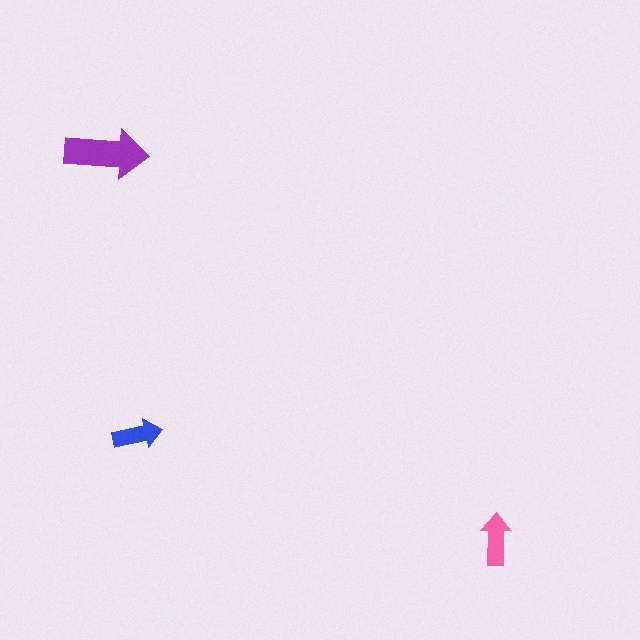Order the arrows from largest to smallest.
the purple one, the pink one, the blue one.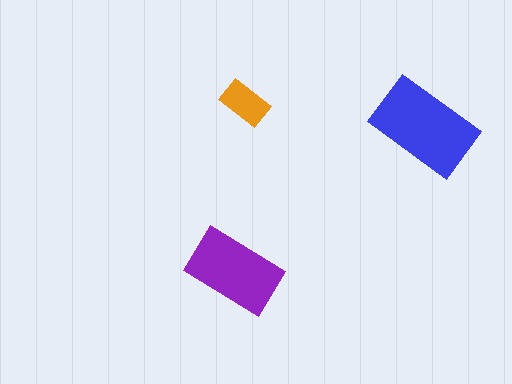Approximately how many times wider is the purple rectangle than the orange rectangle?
About 2 times wider.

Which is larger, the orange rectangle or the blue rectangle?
The blue one.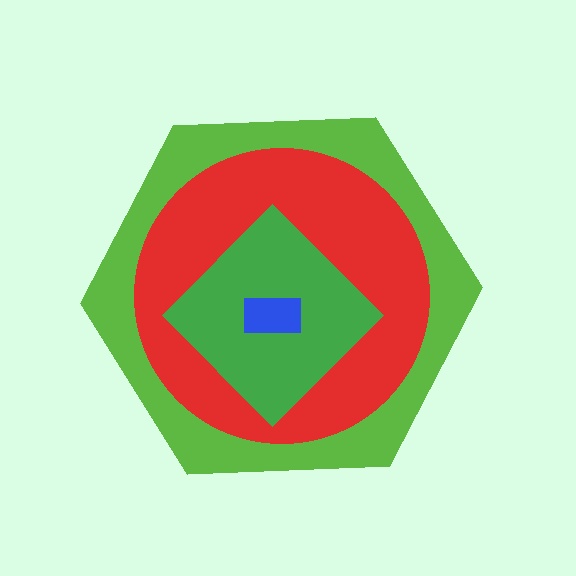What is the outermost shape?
The lime hexagon.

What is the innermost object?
The blue rectangle.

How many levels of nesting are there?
4.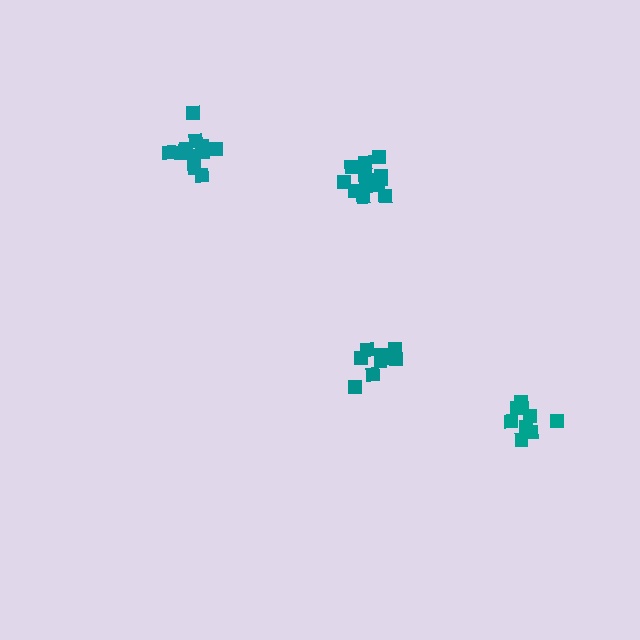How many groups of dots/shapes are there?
There are 4 groups.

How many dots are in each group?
Group 1: 13 dots, Group 2: 12 dots, Group 3: 9 dots, Group 4: 9 dots (43 total).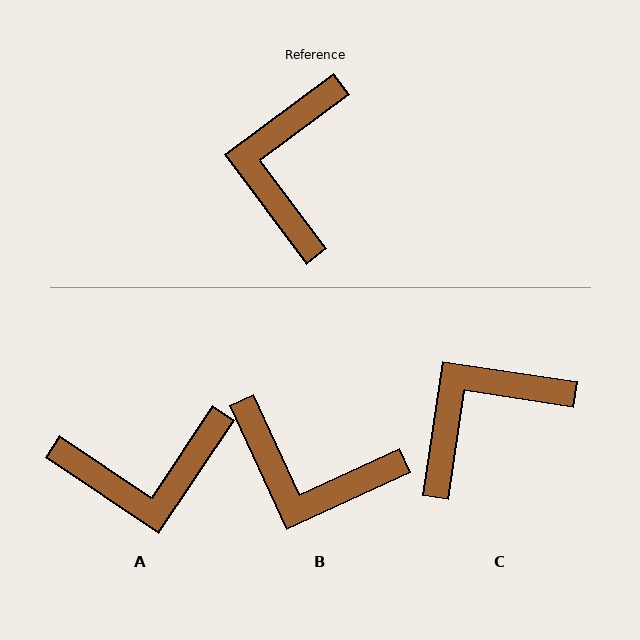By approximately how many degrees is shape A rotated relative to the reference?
Approximately 110 degrees counter-clockwise.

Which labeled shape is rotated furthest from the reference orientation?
A, about 110 degrees away.